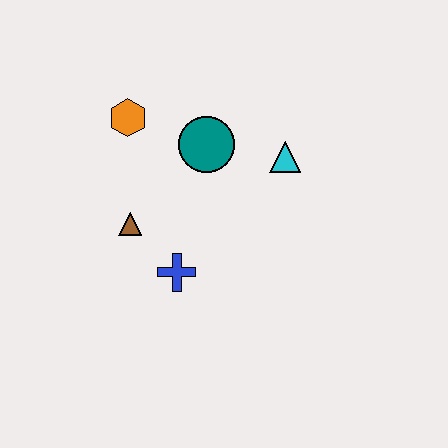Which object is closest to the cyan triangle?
The teal circle is closest to the cyan triangle.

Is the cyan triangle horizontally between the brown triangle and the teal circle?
No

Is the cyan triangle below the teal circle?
Yes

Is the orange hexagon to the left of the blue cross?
Yes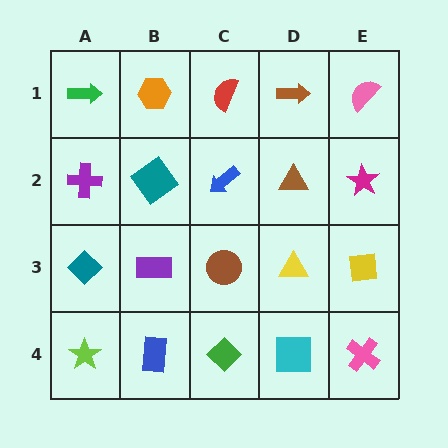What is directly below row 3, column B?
A blue rectangle.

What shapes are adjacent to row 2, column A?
A green arrow (row 1, column A), a teal diamond (row 3, column A), a teal diamond (row 2, column B).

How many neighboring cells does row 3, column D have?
4.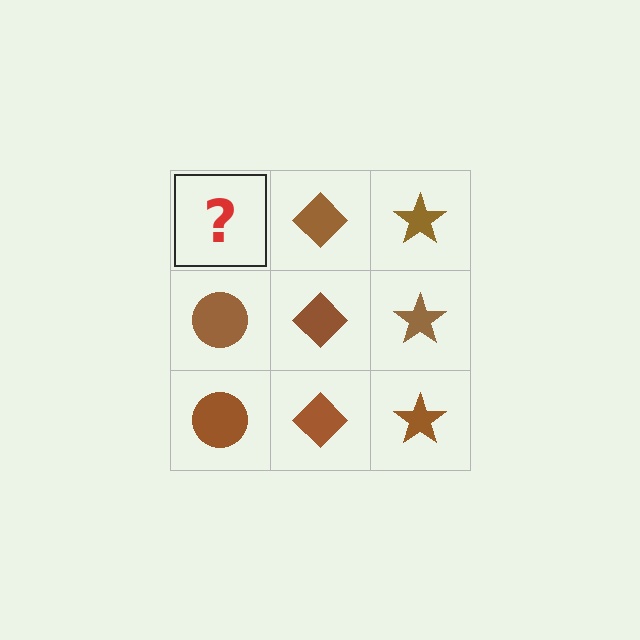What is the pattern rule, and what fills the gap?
The rule is that each column has a consistent shape. The gap should be filled with a brown circle.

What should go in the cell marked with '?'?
The missing cell should contain a brown circle.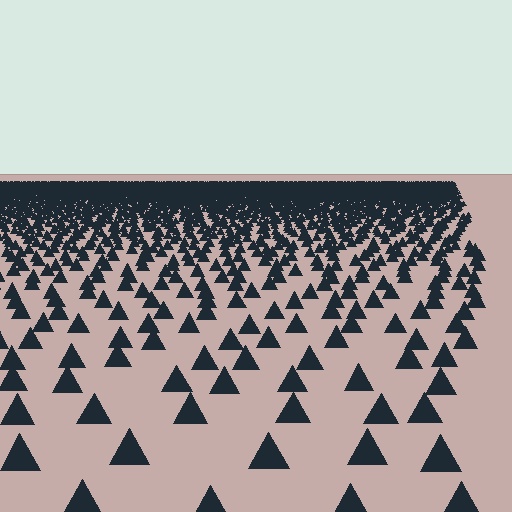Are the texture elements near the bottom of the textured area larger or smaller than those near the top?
Larger. Near the bottom, elements are closer to the viewer and appear at a bigger on-screen size.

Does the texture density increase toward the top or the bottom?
Density increases toward the top.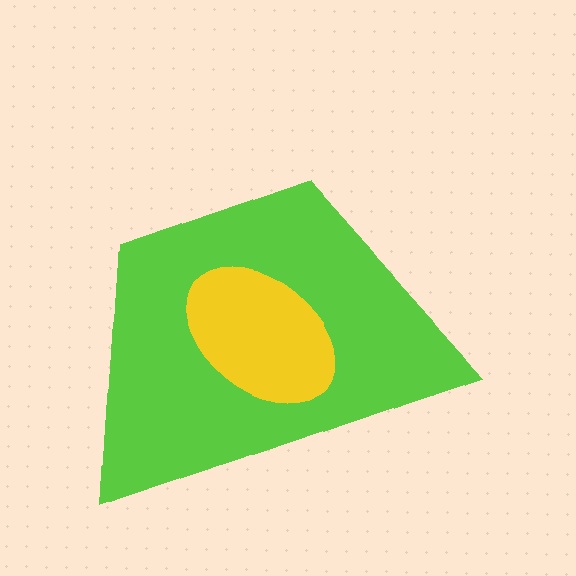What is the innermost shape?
The yellow ellipse.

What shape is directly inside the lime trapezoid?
The yellow ellipse.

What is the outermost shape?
The lime trapezoid.